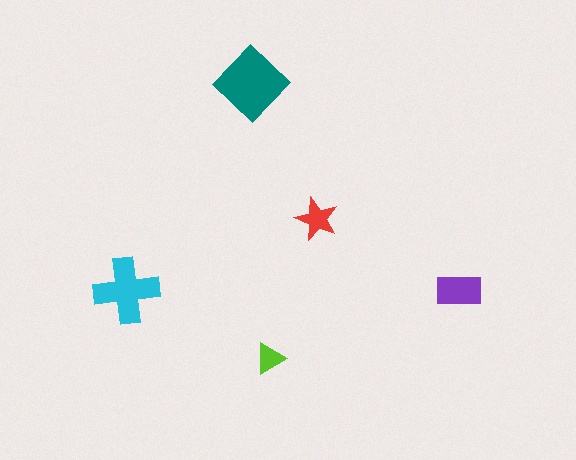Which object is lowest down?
The lime triangle is bottommost.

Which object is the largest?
The teal diamond.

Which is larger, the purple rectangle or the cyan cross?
The cyan cross.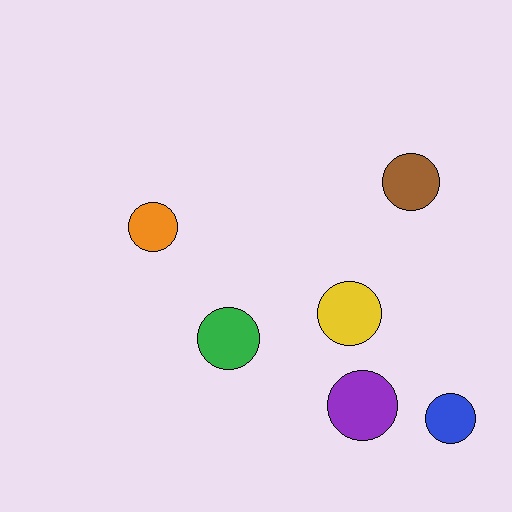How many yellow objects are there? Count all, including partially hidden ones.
There is 1 yellow object.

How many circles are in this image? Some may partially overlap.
There are 6 circles.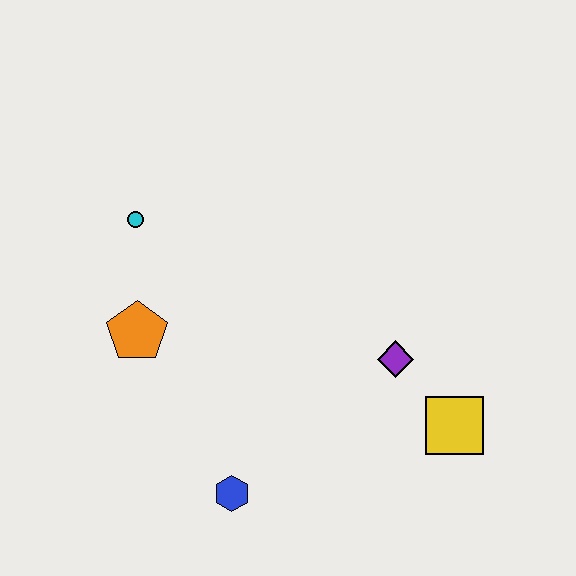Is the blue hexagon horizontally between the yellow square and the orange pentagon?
Yes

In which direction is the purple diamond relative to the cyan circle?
The purple diamond is to the right of the cyan circle.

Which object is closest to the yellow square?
The purple diamond is closest to the yellow square.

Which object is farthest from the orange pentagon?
The yellow square is farthest from the orange pentagon.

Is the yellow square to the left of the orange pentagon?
No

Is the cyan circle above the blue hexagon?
Yes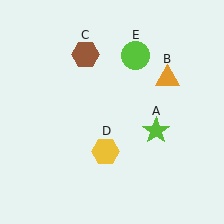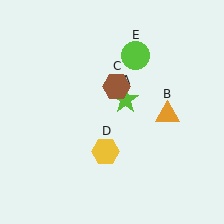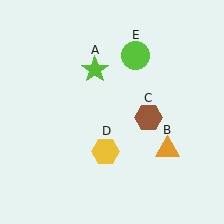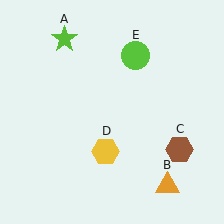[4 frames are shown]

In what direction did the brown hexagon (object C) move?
The brown hexagon (object C) moved down and to the right.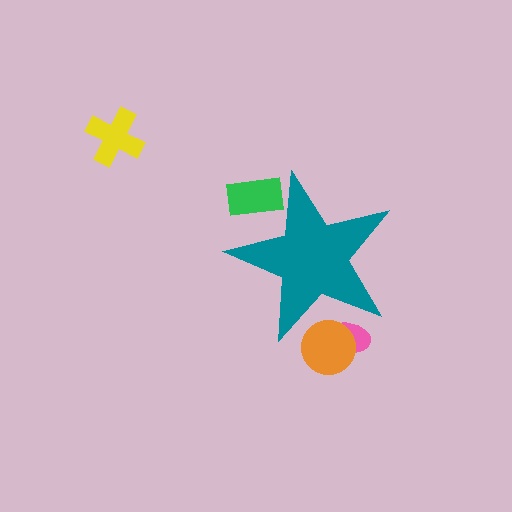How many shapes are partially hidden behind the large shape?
3 shapes are partially hidden.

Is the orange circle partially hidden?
Yes, the orange circle is partially hidden behind the teal star.